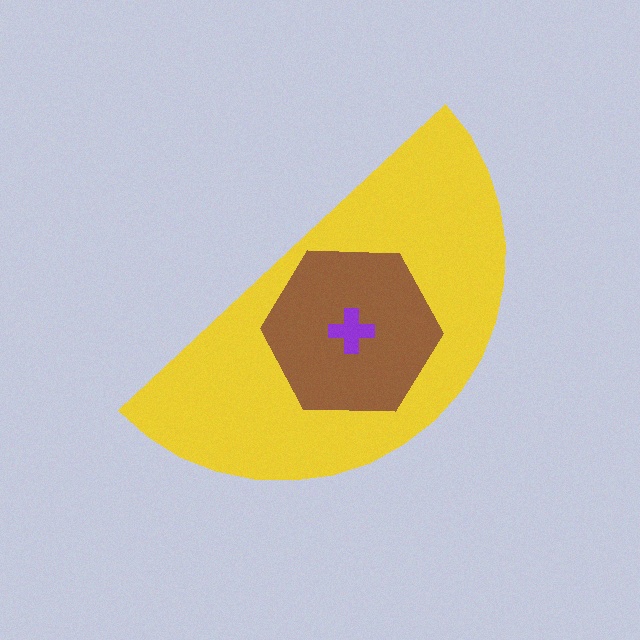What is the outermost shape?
The yellow semicircle.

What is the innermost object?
The purple cross.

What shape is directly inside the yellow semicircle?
The brown hexagon.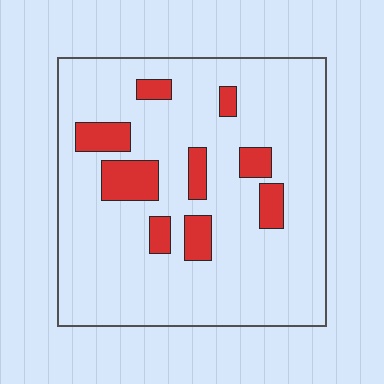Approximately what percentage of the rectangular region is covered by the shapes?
Approximately 15%.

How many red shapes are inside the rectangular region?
9.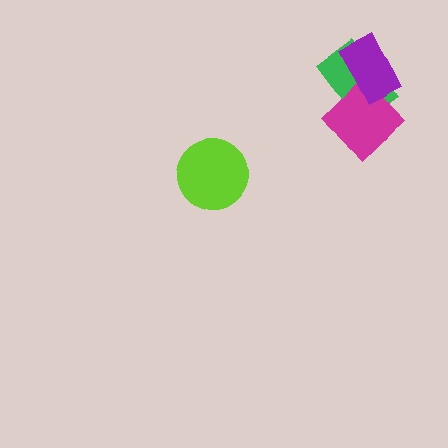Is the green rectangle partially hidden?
Yes, it is partially covered by another shape.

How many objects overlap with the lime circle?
0 objects overlap with the lime circle.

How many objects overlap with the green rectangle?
2 objects overlap with the green rectangle.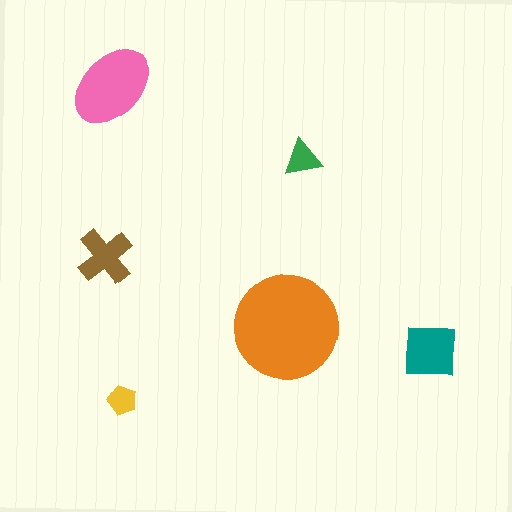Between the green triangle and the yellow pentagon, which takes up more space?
The green triangle.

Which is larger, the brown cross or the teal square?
The teal square.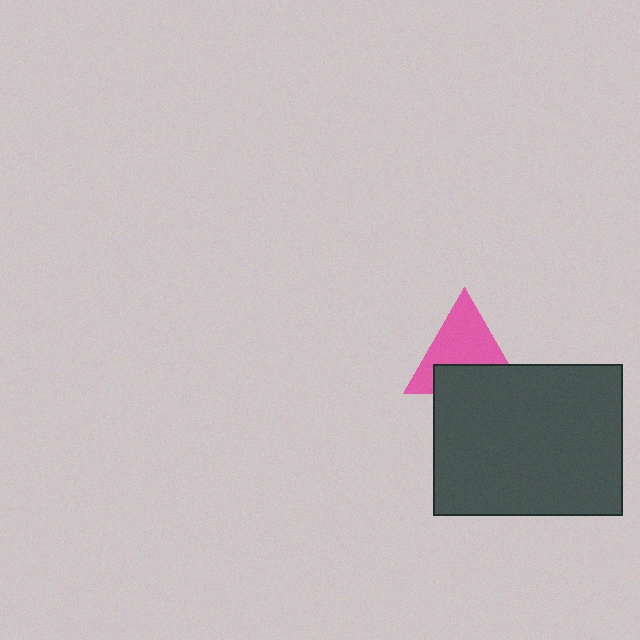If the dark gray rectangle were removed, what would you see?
You would see the complete pink triangle.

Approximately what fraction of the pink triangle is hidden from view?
Roughly 38% of the pink triangle is hidden behind the dark gray rectangle.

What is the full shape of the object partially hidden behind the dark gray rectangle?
The partially hidden object is a pink triangle.